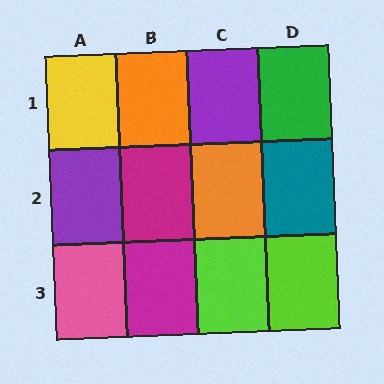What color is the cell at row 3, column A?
Pink.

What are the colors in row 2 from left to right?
Purple, magenta, orange, teal.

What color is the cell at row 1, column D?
Green.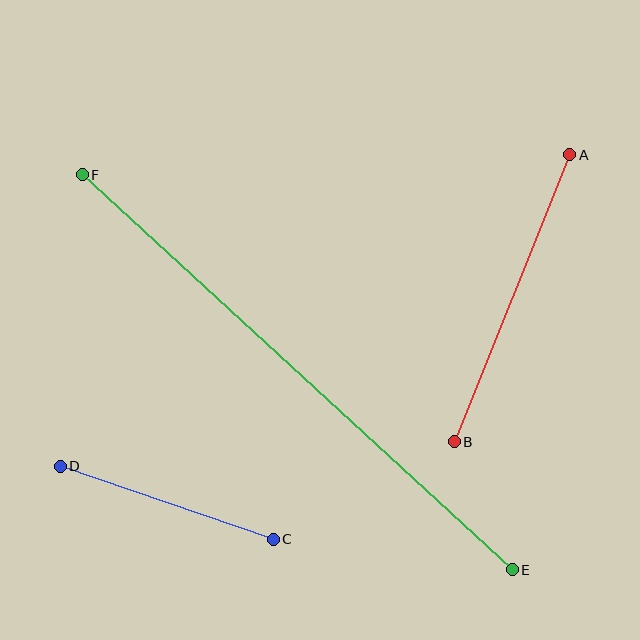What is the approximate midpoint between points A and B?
The midpoint is at approximately (512, 298) pixels.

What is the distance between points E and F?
The distance is approximately 584 pixels.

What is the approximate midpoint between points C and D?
The midpoint is at approximately (167, 503) pixels.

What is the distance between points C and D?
The distance is approximately 225 pixels.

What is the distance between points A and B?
The distance is approximately 309 pixels.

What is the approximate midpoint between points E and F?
The midpoint is at approximately (297, 372) pixels.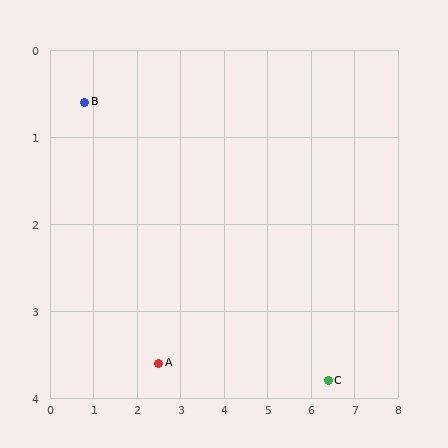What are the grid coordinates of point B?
Point B is at approximately (0.8, 0.6).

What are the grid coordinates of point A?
Point A is at approximately (2.5, 3.6).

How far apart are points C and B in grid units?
Points C and B are about 6.4 grid units apart.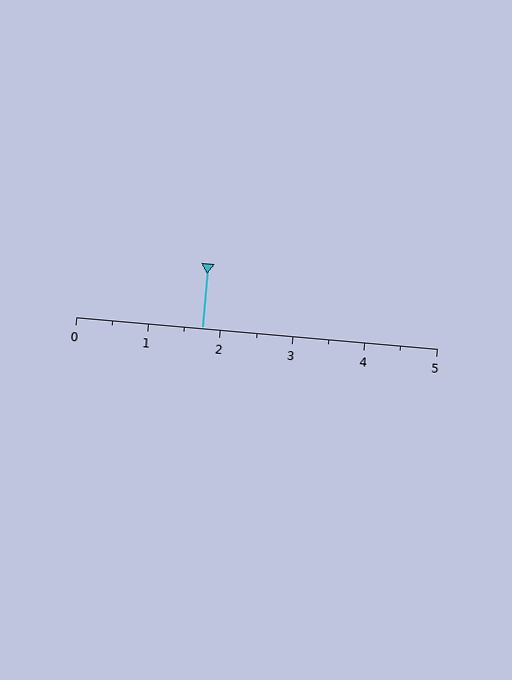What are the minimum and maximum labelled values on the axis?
The axis runs from 0 to 5.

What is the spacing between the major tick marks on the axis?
The major ticks are spaced 1 apart.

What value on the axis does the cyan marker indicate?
The marker indicates approximately 1.8.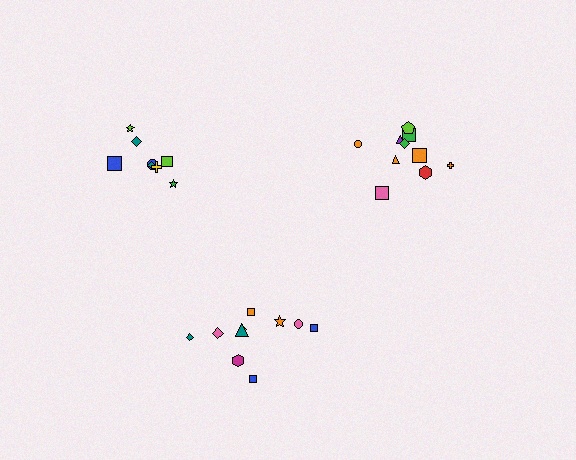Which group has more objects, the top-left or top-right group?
The top-right group.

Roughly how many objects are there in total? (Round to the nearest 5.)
Roughly 30 objects in total.